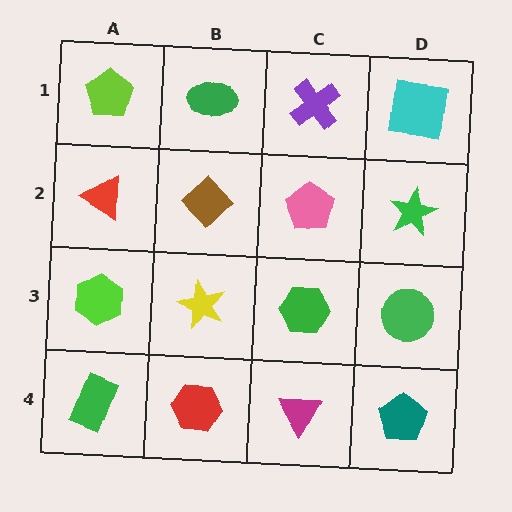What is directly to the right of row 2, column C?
A green star.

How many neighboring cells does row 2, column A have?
3.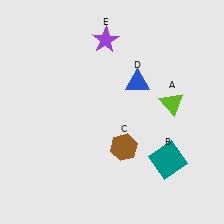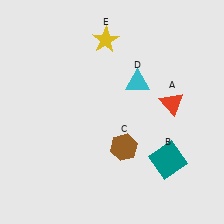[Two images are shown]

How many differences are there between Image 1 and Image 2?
There are 3 differences between the two images.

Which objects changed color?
A changed from lime to red. D changed from blue to cyan. E changed from purple to yellow.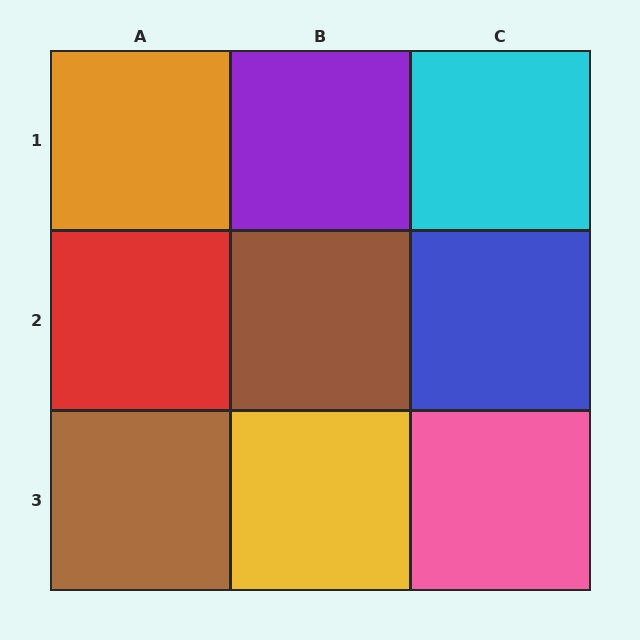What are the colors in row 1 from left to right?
Orange, purple, cyan.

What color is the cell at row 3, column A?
Brown.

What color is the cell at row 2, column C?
Blue.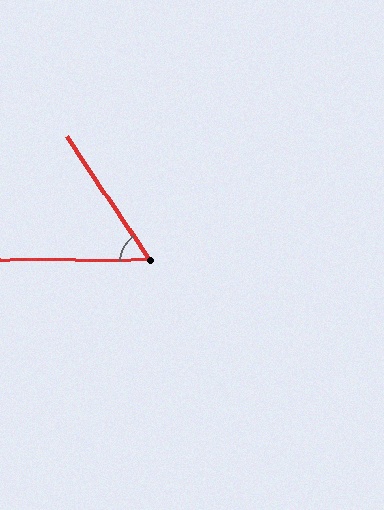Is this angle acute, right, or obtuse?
It is acute.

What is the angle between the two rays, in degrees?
Approximately 56 degrees.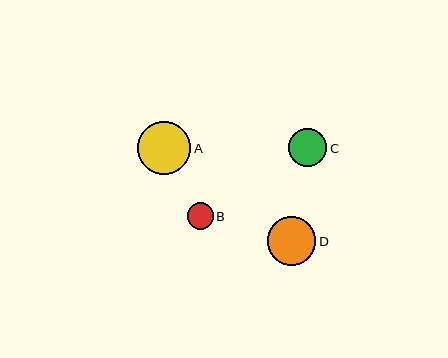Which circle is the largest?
Circle A is the largest with a size of approximately 53 pixels.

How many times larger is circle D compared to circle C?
Circle D is approximately 1.3 times the size of circle C.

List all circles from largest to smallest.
From largest to smallest: A, D, C, B.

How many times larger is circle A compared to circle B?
Circle A is approximately 2.0 times the size of circle B.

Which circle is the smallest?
Circle B is the smallest with a size of approximately 26 pixels.